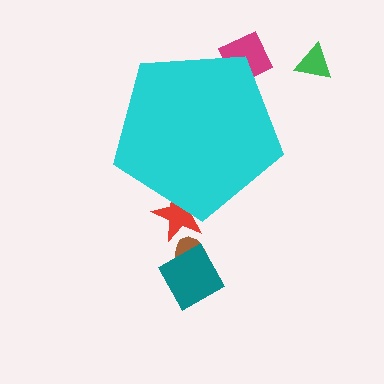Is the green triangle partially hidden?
No, the green triangle is fully visible.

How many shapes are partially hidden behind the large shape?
2 shapes are partially hidden.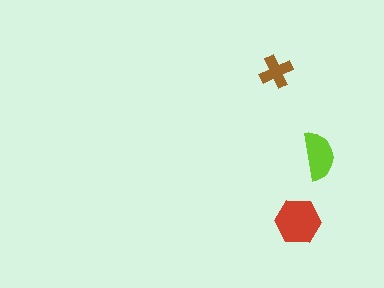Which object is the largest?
The red hexagon.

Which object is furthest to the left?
The brown cross is leftmost.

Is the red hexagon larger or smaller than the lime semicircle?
Larger.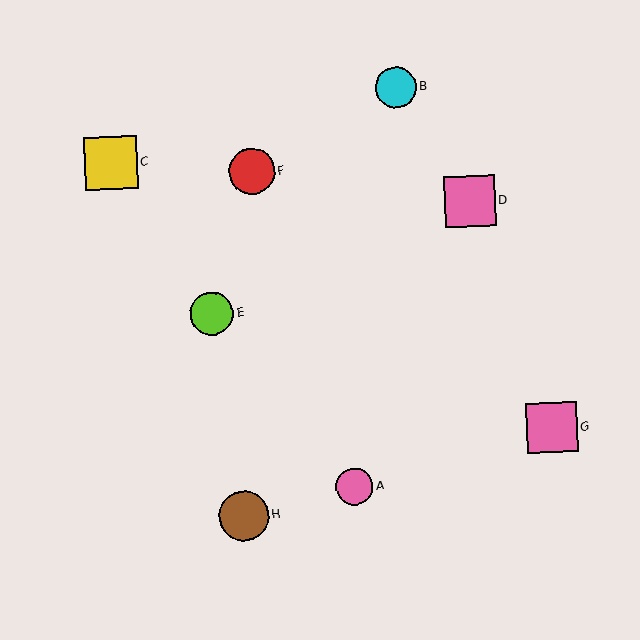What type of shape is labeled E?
Shape E is a lime circle.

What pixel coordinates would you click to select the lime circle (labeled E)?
Click at (212, 314) to select the lime circle E.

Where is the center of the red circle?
The center of the red circle is at (252, 172).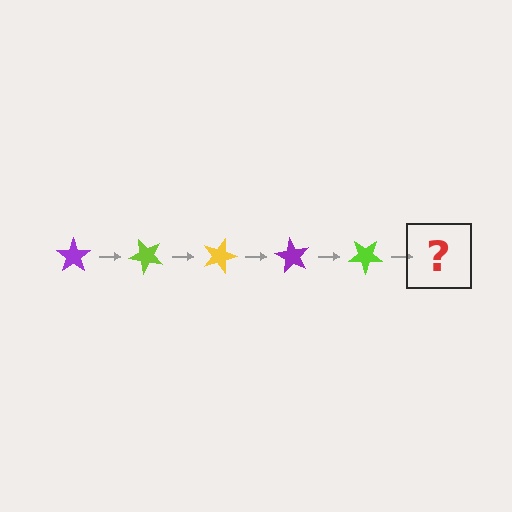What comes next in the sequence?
The next element should be a yellow star, rotated 225 degrees from the start.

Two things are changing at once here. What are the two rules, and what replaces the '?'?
The two rules are that it rotates 45 degrees each step and the color cycles through purple, lime, and yellow. The '?' should be a yellow star, rotated 225 degrees from the start.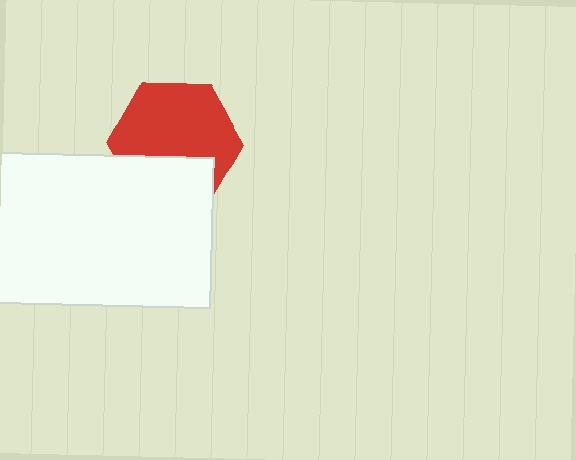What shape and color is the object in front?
The object in front is a white rectangle.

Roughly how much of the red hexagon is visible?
Most of it is visible (roughly 67%).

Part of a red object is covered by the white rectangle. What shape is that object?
It is a hexagon.